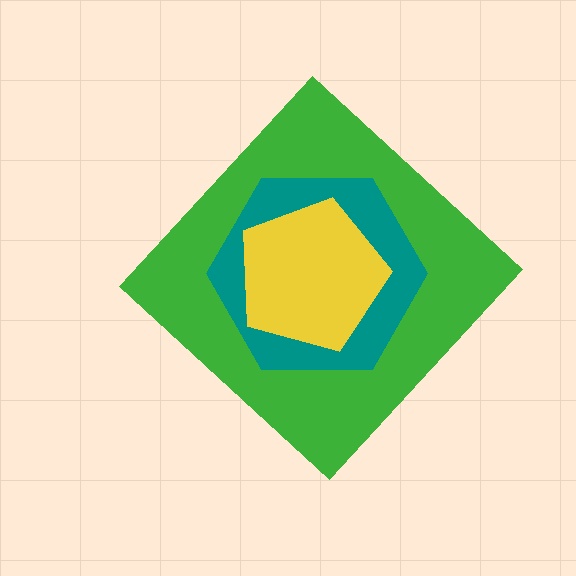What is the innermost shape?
The yellow pentagon.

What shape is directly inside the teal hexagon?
The yellow pentagon.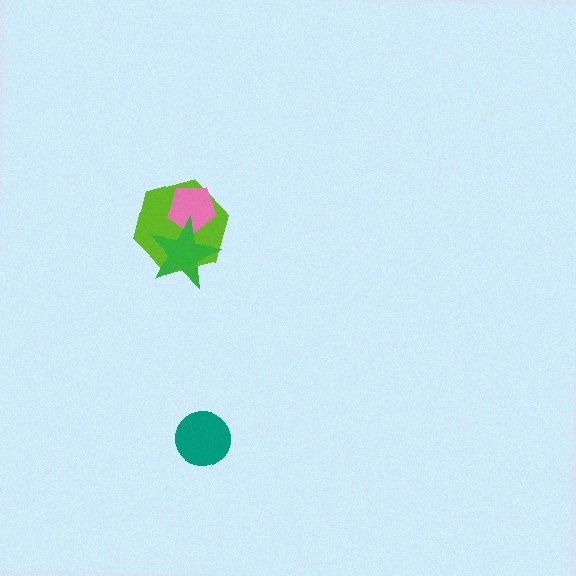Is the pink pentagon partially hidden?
Yes, it is partially covered by another shape.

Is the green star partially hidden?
No, no other shape covers it.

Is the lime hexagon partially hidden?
Yes, it is partially covered by another shape.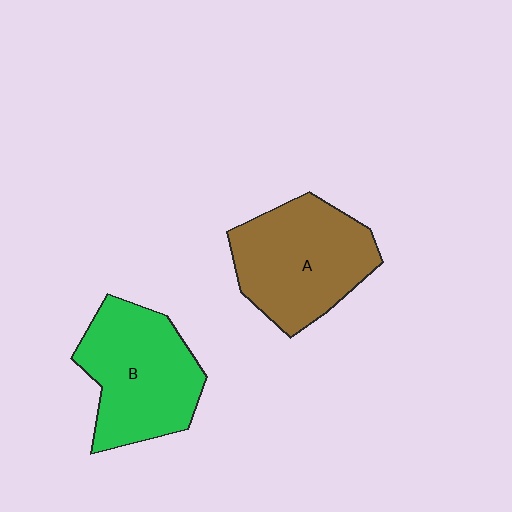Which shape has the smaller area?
Shape B (green).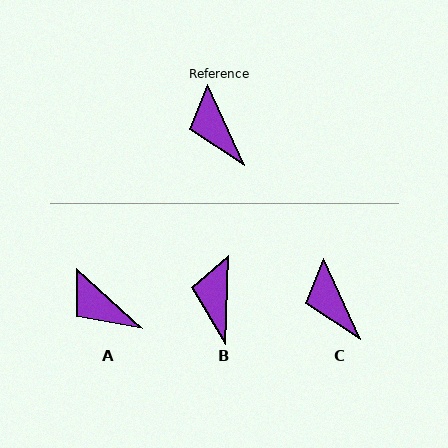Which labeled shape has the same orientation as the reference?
C.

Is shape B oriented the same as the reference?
No, it is off by about 26 degrees.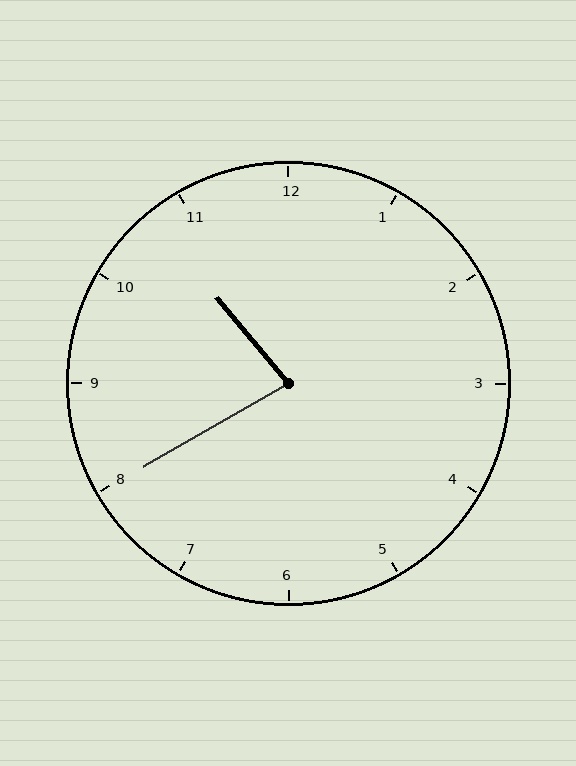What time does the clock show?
10:40.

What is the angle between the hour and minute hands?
Approximately 80 degrees.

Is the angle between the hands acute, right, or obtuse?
It is acute.